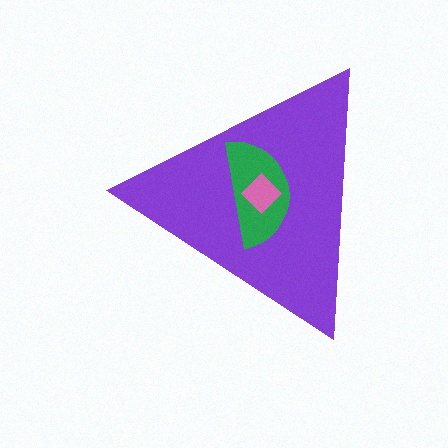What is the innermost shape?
The pink diamond.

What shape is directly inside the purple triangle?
The green semicircle.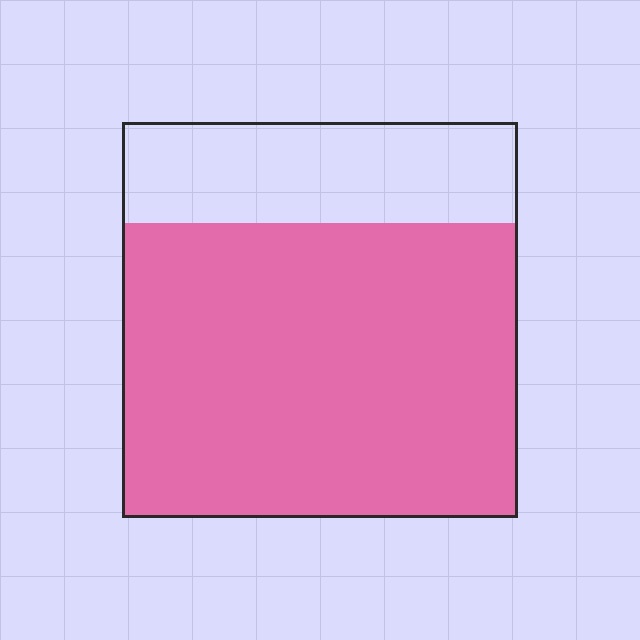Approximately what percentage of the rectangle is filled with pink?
Approximately 75%.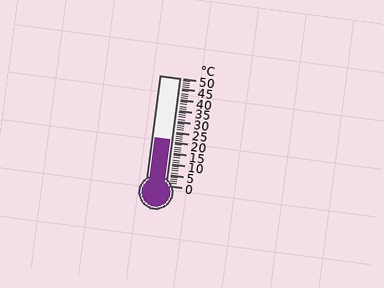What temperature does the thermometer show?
The thermometer shows approximately 21°C.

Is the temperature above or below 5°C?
The temperature is above 5°C.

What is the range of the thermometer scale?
The thermometer scale ranges from 0°C to 50°C.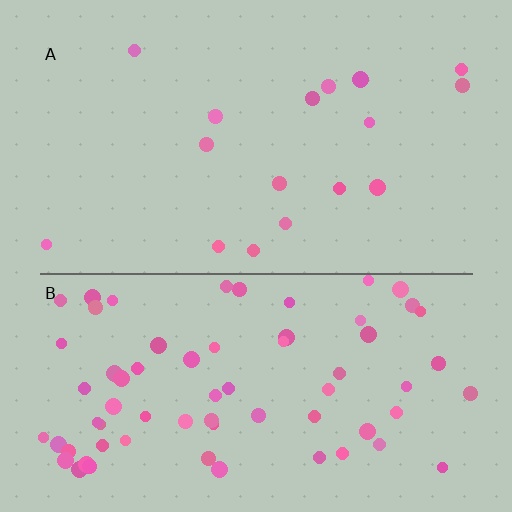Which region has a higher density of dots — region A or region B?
B (the bottom).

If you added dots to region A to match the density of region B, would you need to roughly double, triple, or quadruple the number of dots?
Approximately quadruple.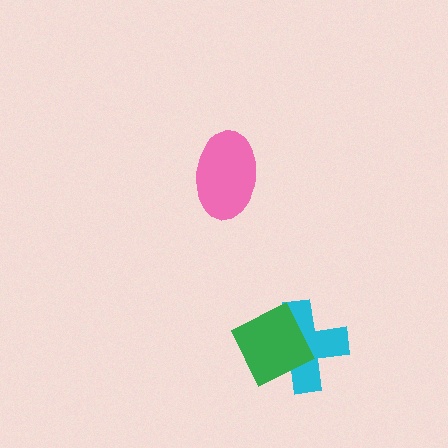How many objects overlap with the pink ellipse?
0 objects overlap with the pink ellipse.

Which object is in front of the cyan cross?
The green diamond is in front of the cyan cross.